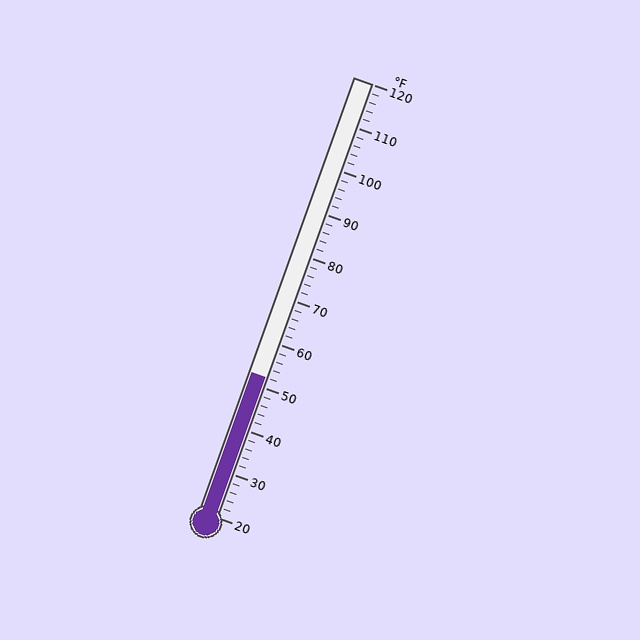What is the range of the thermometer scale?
The thermometer scale ranges from 20°F to 120°F.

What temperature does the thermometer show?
The thermometer shows approximately 52°F.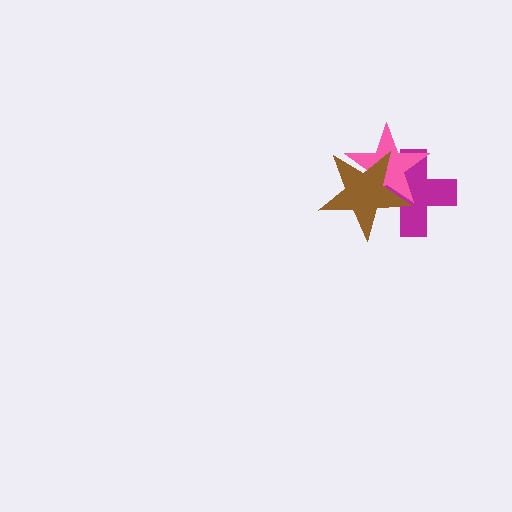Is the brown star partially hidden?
No, no other shape covers it.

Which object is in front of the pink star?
The brown star is in front of the pink star.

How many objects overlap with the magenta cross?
2 objects overlap with the magenta cross.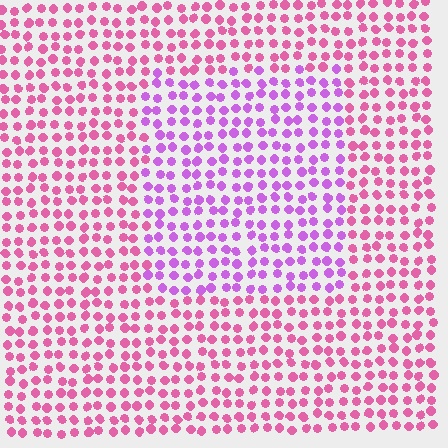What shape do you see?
I see a rectangle.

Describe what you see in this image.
The image is filled with small pink elements in a uniform arrangement. A rectangle-shaped region is visible where the elements are tinted to a slightly different hue, forming a subtle color boundary.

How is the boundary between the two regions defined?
The boundary is defined purely by a slight shift in hue (about 40 degrees). Spacing, size, and orientation are identical on both sides.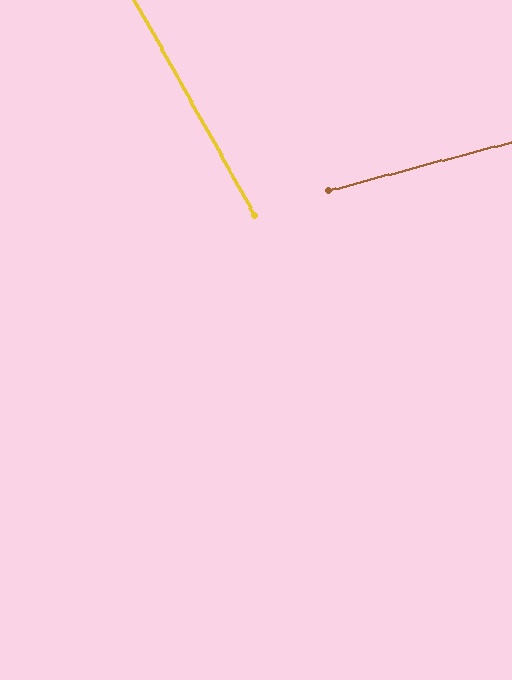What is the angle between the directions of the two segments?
Approximately 76 degrees.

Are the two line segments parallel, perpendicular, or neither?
Neither parallel nor perpendicular — they differ by about 76°.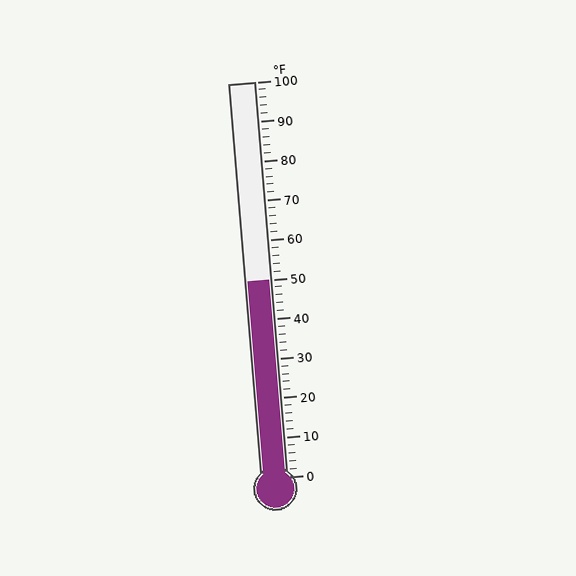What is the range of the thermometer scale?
The thermometer scale ranges from 0°F to 100°F.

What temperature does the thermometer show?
The thermometer shows approximately 50°F.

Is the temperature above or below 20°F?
The temperature is above 20°F.